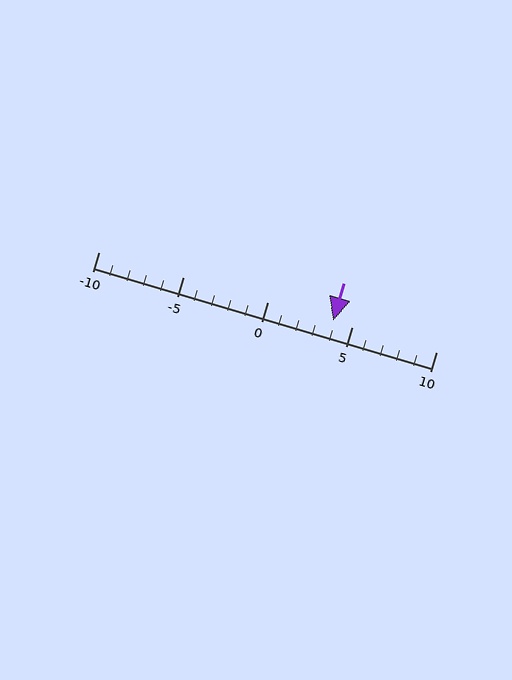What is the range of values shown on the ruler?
The ruler shows values from -10 to 10.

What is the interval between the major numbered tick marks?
The major tick marks are spaced 5 units apart.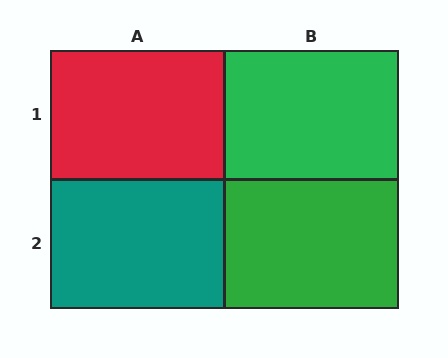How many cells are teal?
1 cell is teal.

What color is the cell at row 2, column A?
Teal.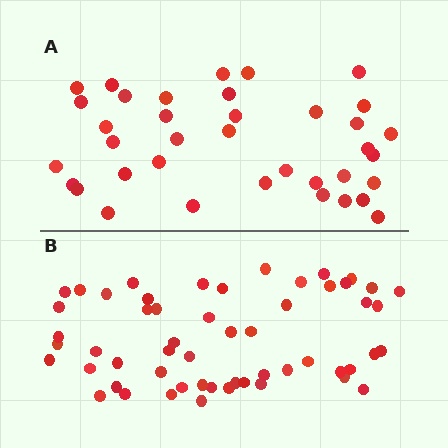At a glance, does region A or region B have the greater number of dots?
Region B (the bottom region) has more dots.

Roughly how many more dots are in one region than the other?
Region B has approximately 20 more dots than region A.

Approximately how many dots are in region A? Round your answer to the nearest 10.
About 40 dots. (The exact count is 37, which rounds to 40.)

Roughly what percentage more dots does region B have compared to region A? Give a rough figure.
About 50% more.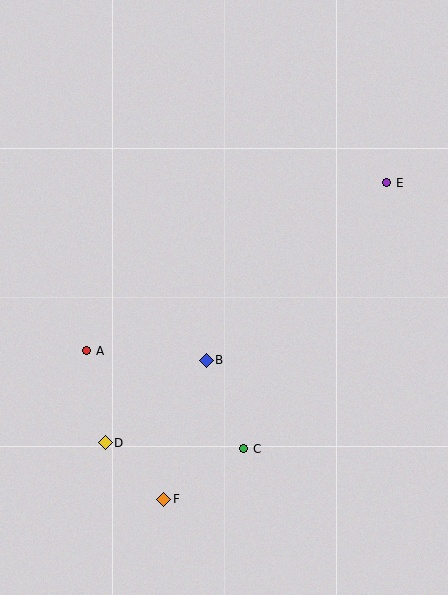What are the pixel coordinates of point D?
Point D is at (105, 443).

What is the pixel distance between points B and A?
The distance between B and A is 120 pixels.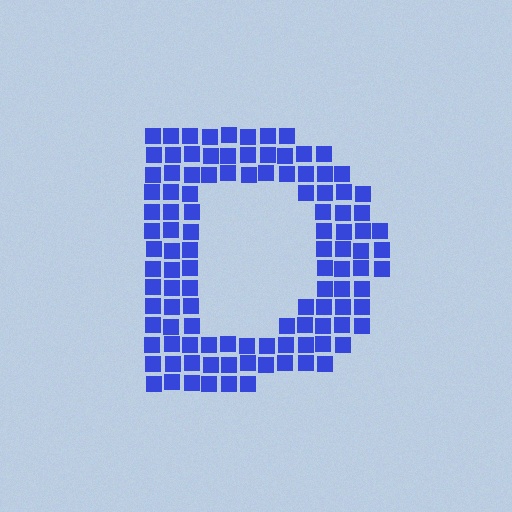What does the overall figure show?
The overall figure shows the letter D.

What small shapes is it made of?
It is made of small squares.